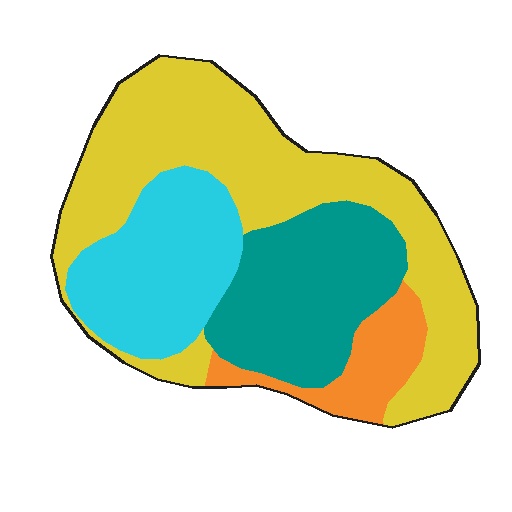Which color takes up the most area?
Yellow, at roughly 45%.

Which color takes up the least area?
Orange, at roughly 10%.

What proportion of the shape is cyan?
Cyan takes up less than a quarter of the shape.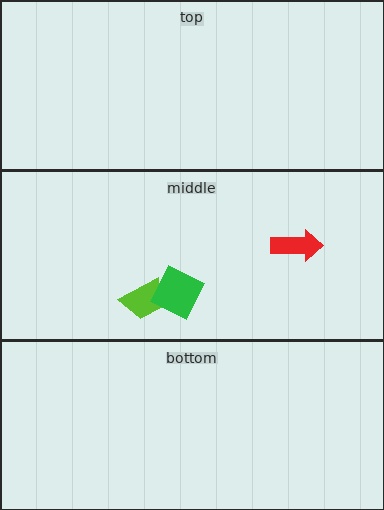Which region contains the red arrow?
The middle region.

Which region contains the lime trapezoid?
The middle region.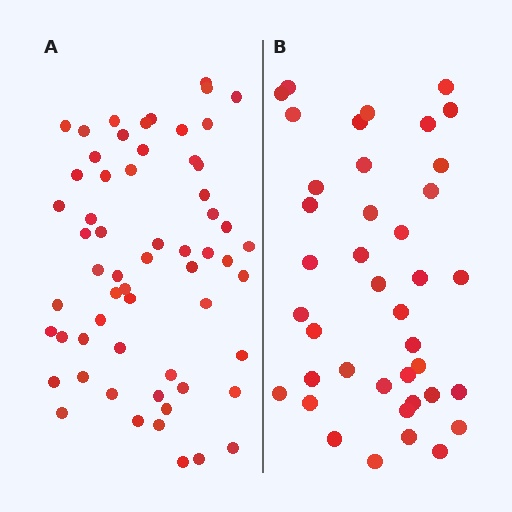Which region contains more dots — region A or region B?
Region A (the left region) has more dots.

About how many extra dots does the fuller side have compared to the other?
Region A has approximately 20 more dots than region B.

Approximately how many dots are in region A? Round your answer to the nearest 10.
About 60 dots.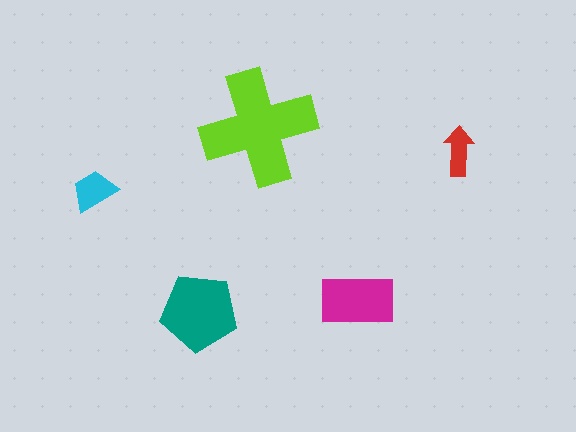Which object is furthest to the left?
The cyan trapezoid is leftmost.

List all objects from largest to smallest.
The lime cross, the teal pentagon, the magenta rectangle, the cyan trapezoid, the red arrow.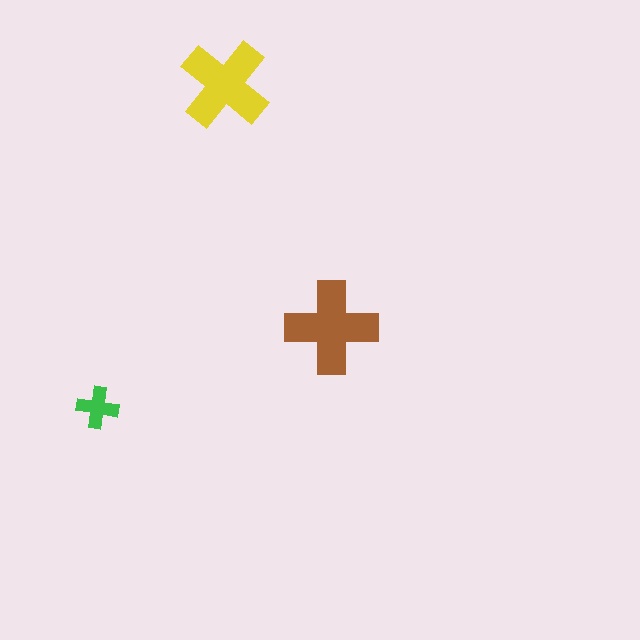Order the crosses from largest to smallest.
the brown one, the yellow one, the green one.